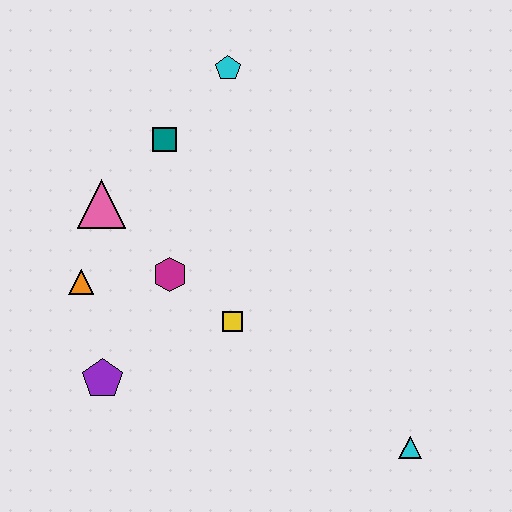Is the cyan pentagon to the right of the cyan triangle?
No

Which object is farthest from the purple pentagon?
The cyan pentagon is farthest from the purple pentagon.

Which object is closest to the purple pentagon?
The orange triangle is closest to the purple pentagon.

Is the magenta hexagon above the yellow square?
Yes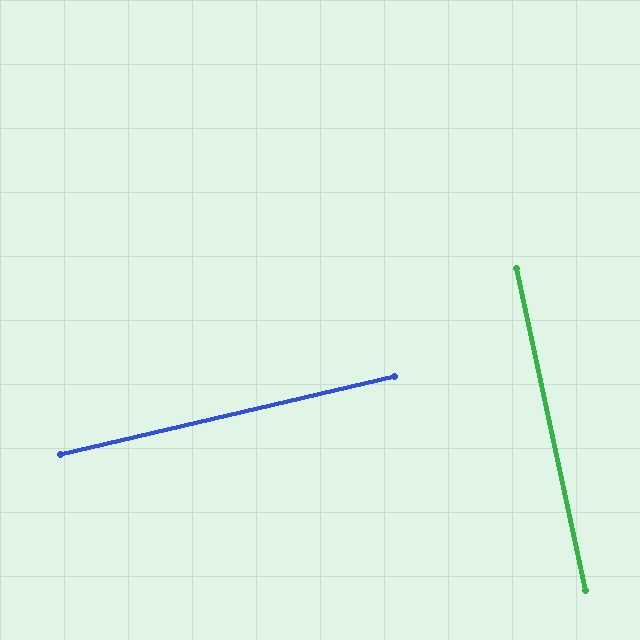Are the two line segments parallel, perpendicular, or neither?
Perpendicular — they meet at approximately 89°.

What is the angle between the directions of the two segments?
Approximately 89 degrees.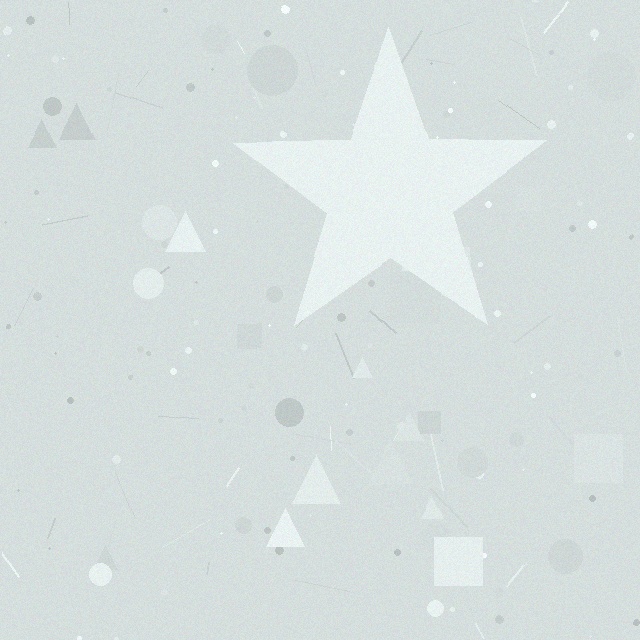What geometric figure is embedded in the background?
A star is embedded in the background.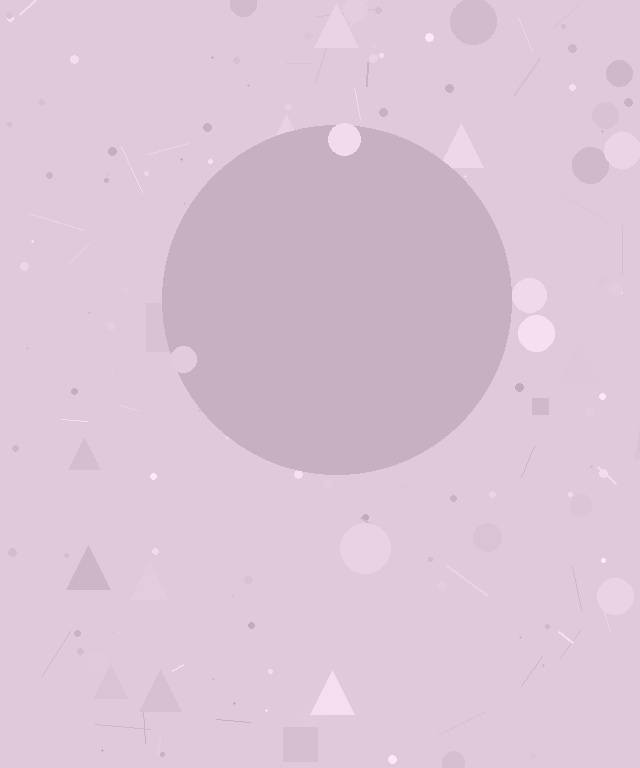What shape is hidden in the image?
A circle is hidden in the image.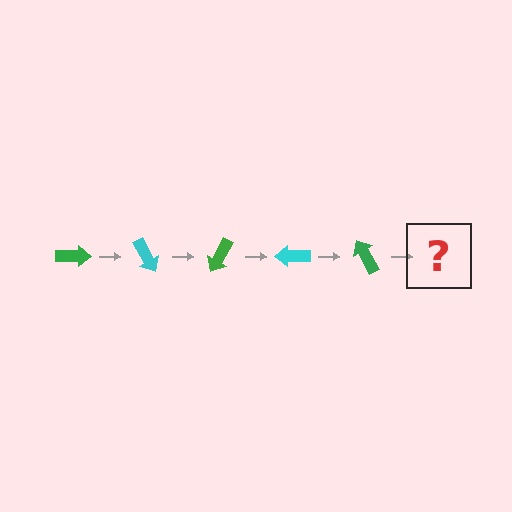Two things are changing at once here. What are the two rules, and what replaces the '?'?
The two rules are that it rotates 60 degrees each step and the color cycles through green and cyan. The '?' should be a cyan arrow, rotated 300 degrees from the start.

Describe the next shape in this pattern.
It should be a cyan arrow, rotated 300 degrees from the start.